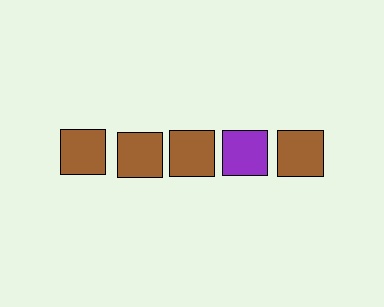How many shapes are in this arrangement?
There are 5 shapes arranged in a grid pattern.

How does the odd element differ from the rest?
It has a different color: purple instead of brown.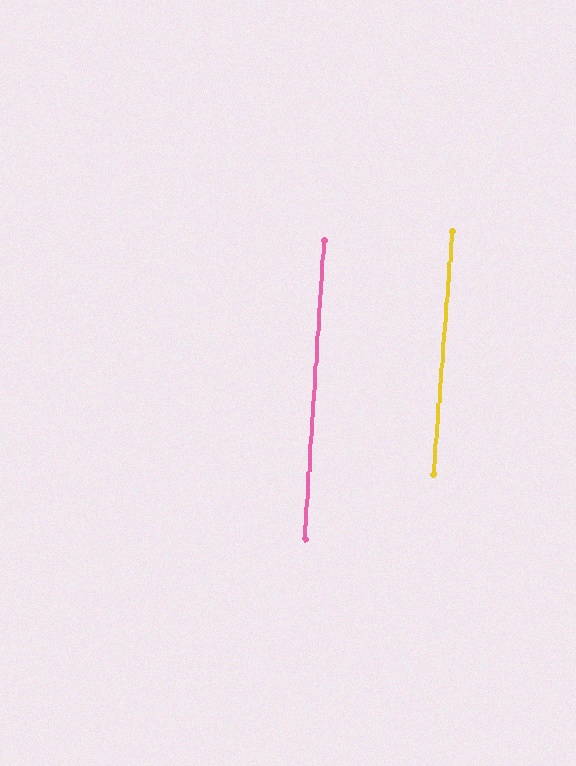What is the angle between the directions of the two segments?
Approximately 1 degree.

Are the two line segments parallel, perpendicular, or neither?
Parallel — their directions differ by only 0.8°.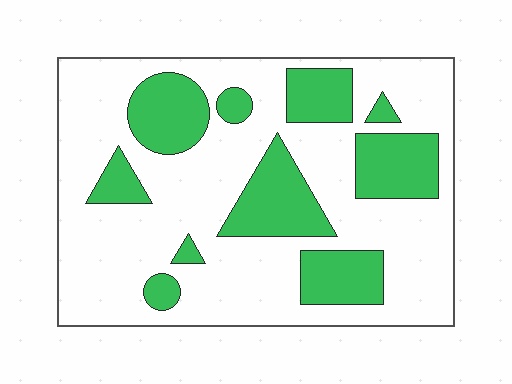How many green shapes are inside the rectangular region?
10.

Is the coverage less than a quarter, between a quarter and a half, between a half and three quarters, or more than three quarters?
Between a quarter and a half.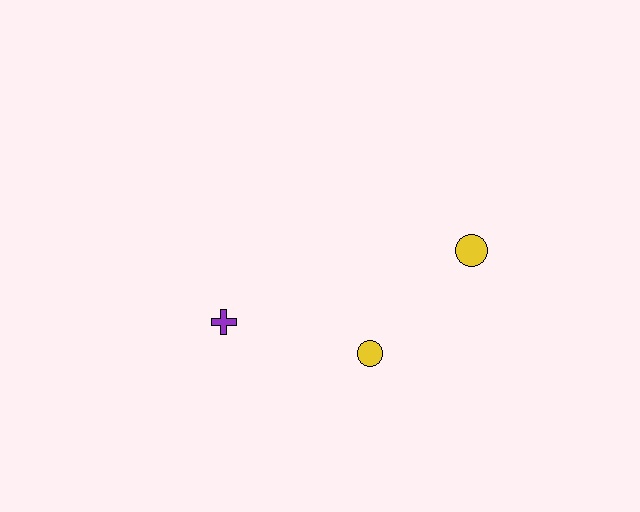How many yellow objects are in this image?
There are 2 yellow objects.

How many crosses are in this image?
There is 1 cross.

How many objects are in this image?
There are 3 objects.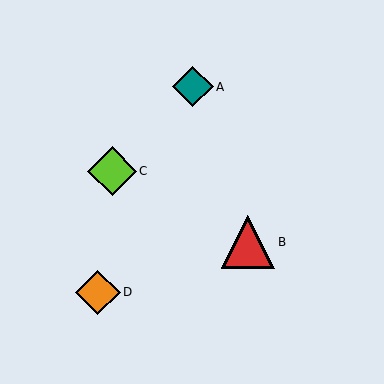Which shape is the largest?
The red triangle (labeled B) is the largest.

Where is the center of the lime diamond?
The center of the lime diamond is at (112, 171).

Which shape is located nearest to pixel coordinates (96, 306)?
The orange diamond (labeled D) at (98, 293) is nearest to that location.